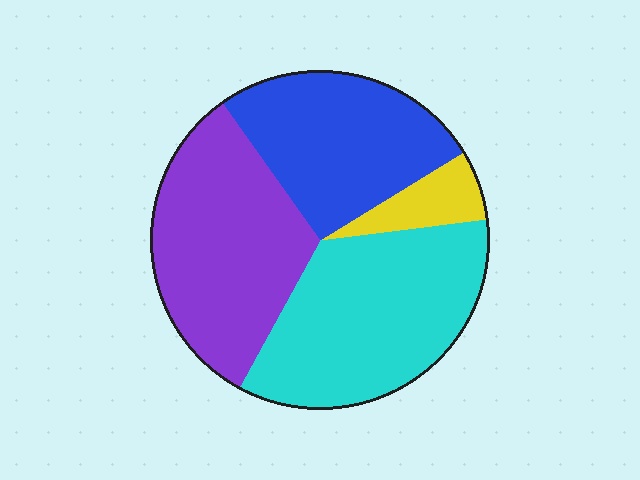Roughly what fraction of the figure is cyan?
Cyan takes up between a third and a half of the figure.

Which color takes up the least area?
Yellow, at roughly 5%.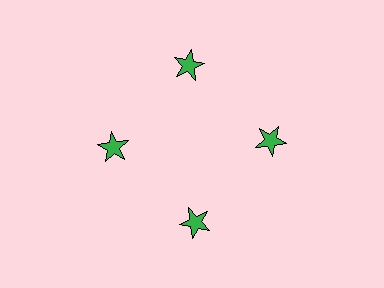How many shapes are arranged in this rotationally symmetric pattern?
There are 4 shapes, arranged in 4 groups of 1.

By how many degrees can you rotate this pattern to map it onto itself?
The pattern maps onto itself every 90 degrees of rotation.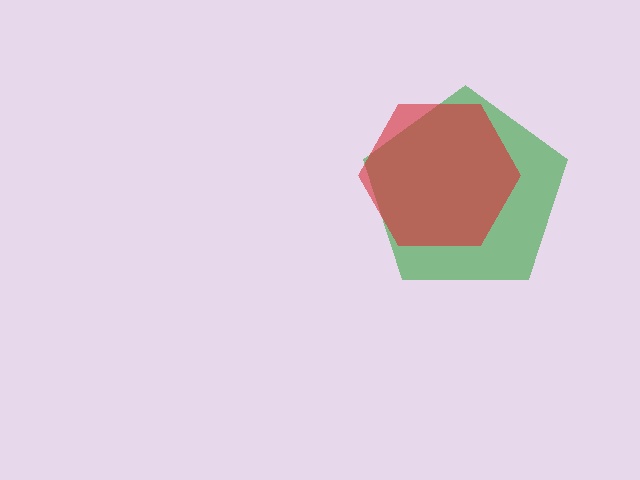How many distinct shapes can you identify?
There are 2 distinct shapes: a green pentagon, a red hexagon.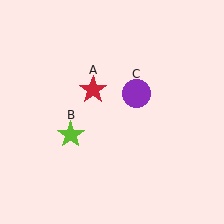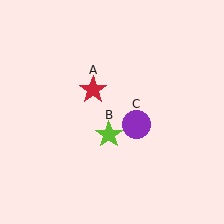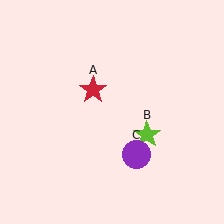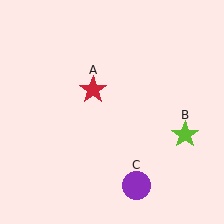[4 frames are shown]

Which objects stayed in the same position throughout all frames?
Red star (object A) remained stationary.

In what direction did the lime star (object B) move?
The lime star (object B) moved right.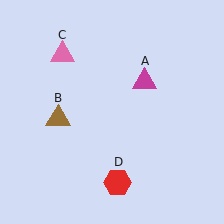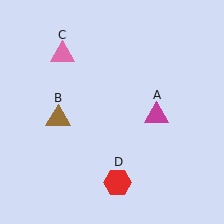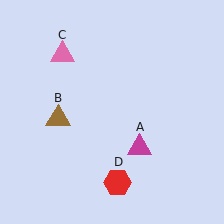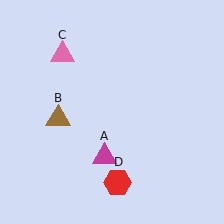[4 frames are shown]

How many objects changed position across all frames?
1 object changed position: magenta triangle (object A).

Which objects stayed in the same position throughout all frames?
Brown triangle (object B) and pink triangle (object C) and red hexagon (object D) remained stationary.